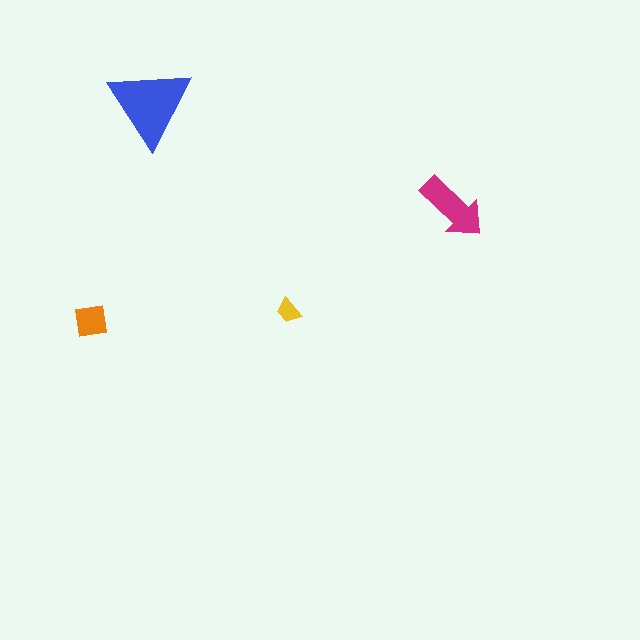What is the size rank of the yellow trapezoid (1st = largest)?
4th.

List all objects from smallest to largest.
The yellow trapezoid, the orange square, the magenta arrow, the blue triangle.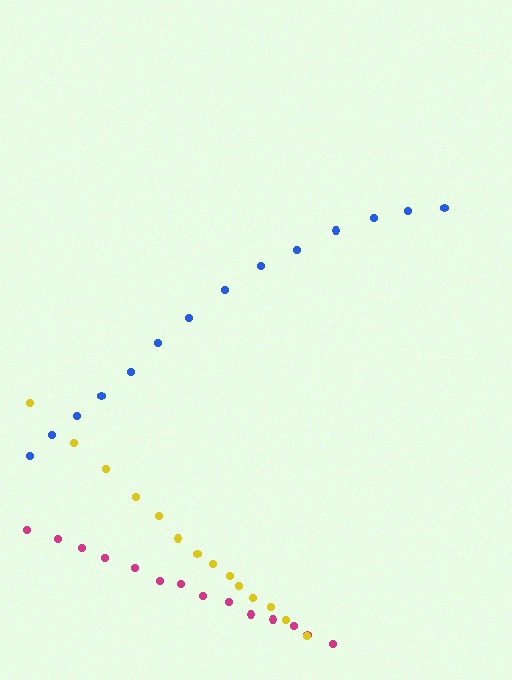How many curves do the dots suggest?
There are 3 distinct paths.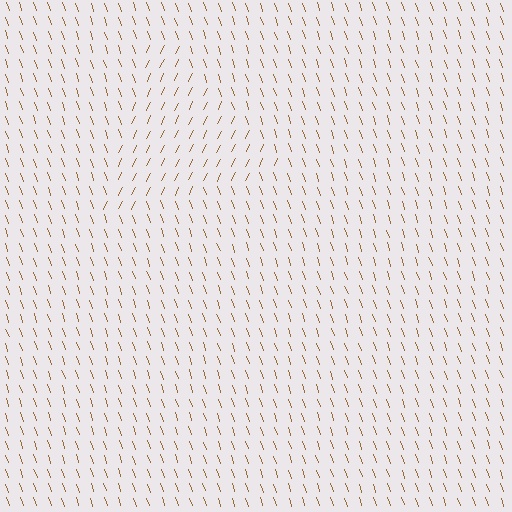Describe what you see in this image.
The image is filled with small brown line segments. A triangle region in the image has lines oriented differently from the surrounding lines, creating a visible texture boundary.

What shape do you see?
I see a triangle.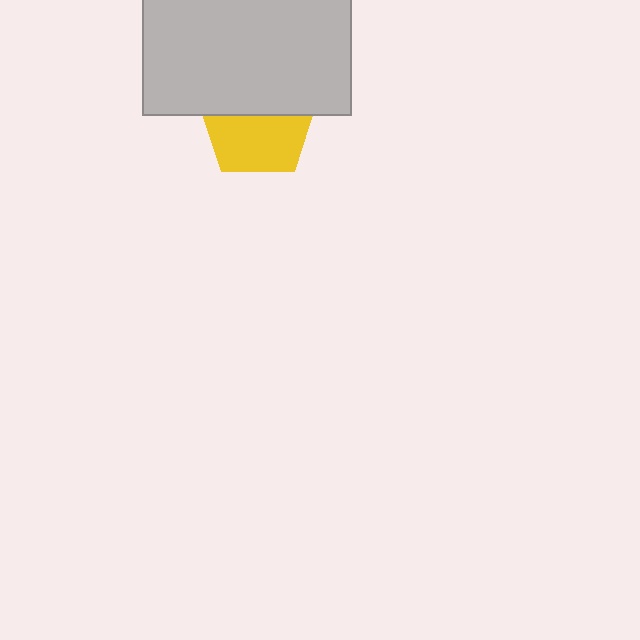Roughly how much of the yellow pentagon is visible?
About half of it is visible (roughly 56%).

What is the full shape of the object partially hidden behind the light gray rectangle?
The partially hidden object is a yellow pentagon.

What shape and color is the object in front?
The object in front is a light gray rectangle.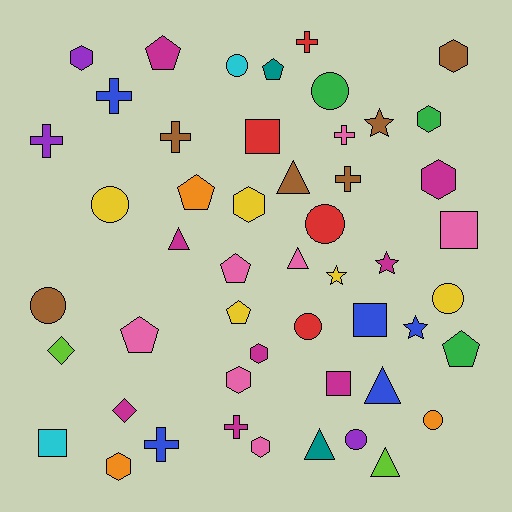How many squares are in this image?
There are 5 squares.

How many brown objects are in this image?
There are 6 brown objects.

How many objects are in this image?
There are 50 objects.